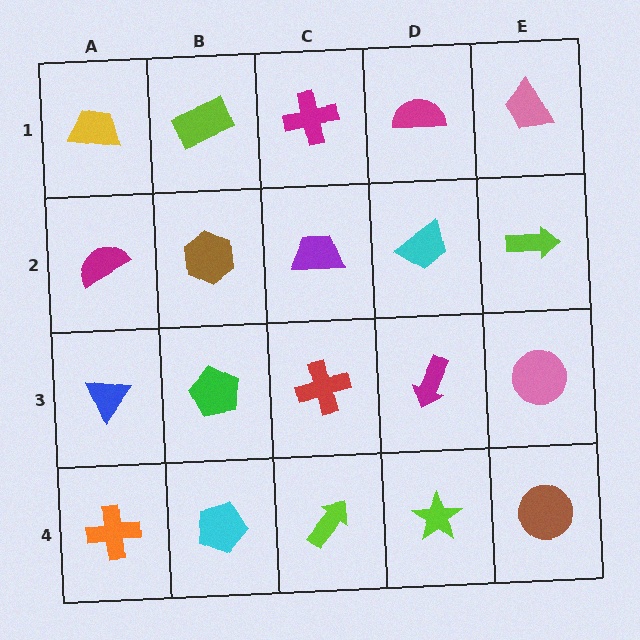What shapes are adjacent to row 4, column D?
A magenta arrow (row 3, column D), a lime arrow (row 4, column C), a brown circle (row 4, column E).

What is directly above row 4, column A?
A blue triangle.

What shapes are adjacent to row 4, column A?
A blue triangle (row 3, column A), a cyan pentagon (row 4, column B).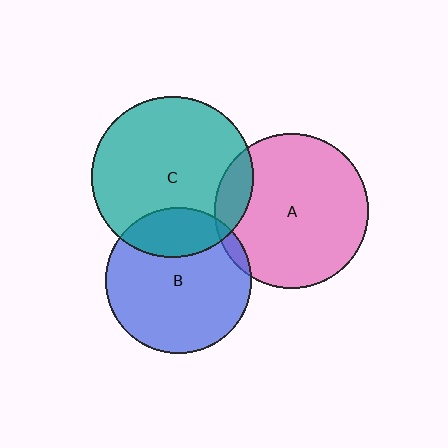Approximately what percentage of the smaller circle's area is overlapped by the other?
Approximately 25%.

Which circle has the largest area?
Circle C (teal).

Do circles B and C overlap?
Yes.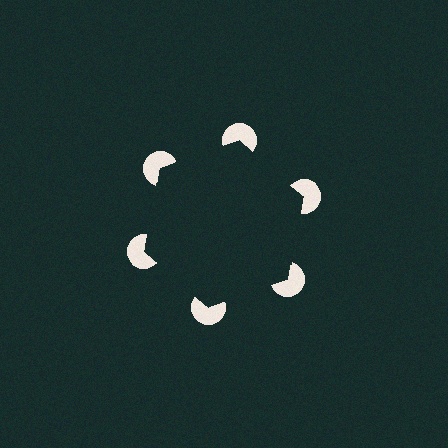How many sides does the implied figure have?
6 sides.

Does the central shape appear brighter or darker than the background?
It typically appears slightly darker than the background, even though no actual brightness change is drawn.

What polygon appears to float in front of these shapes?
An illusory hexagon — its edges are inferred from the aligned wedge cuts in the pac-man discs, not physically drawn.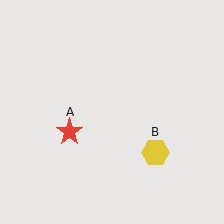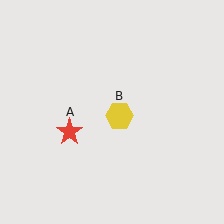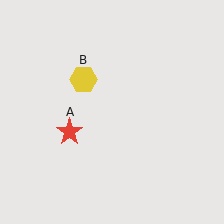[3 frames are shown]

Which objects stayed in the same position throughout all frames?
Red star (object A) remained stationary.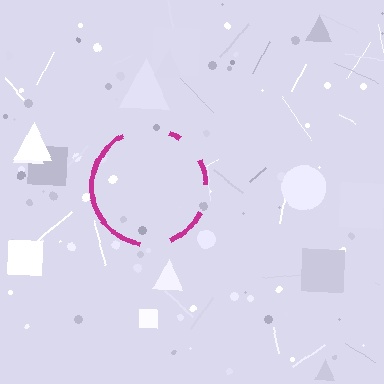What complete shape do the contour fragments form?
The contour fragments form a circle.